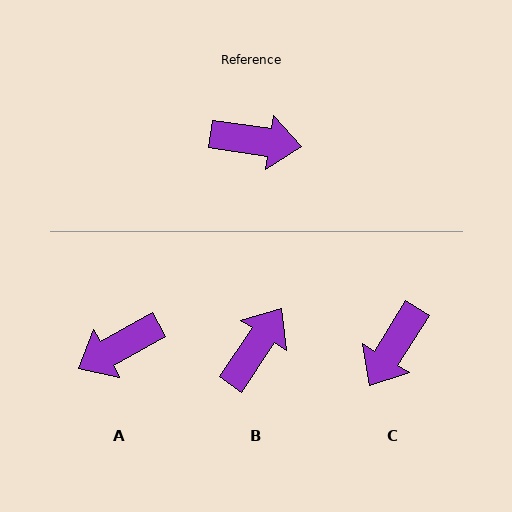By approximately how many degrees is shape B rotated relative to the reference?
Approximately 64 degrees counter-clockwise.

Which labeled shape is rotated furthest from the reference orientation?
A, about 144 degrees away.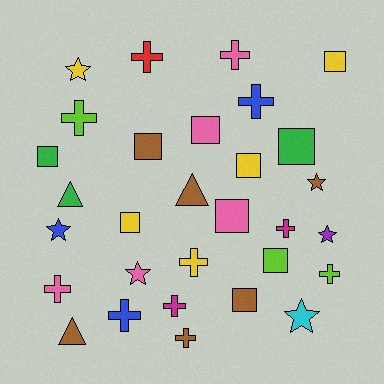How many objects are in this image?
There are 30 objects.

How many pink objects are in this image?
There are 5 pink objects.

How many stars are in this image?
There are 6 stars.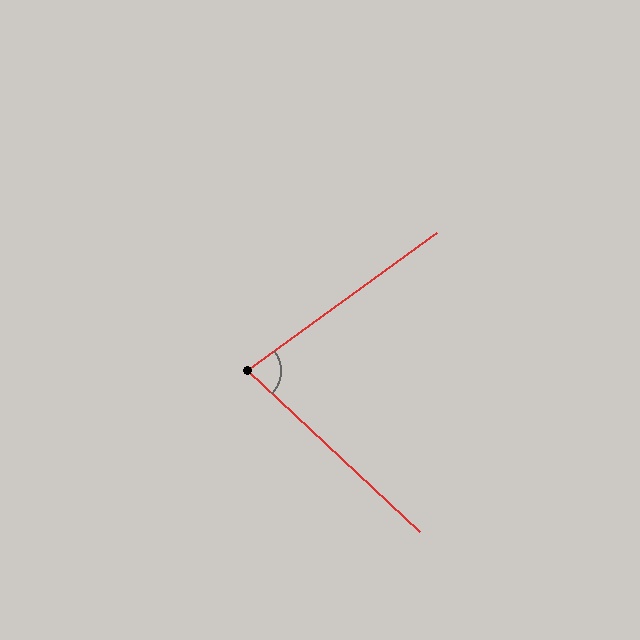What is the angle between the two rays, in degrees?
Approximately 79 degrees.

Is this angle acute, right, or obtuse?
It is acute.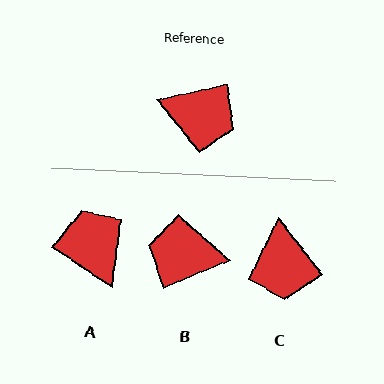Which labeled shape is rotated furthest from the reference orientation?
B, about 170 degrees away.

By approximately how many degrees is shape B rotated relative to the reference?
Approximately 170 degrees clockwise.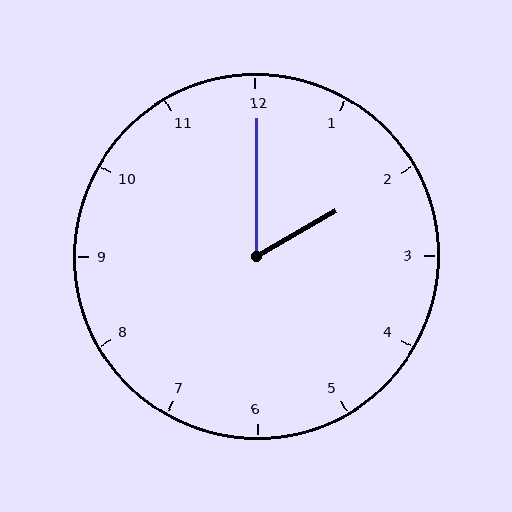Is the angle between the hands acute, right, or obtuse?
It is acute.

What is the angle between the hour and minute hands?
Approximately 60 degrees.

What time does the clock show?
2:00.